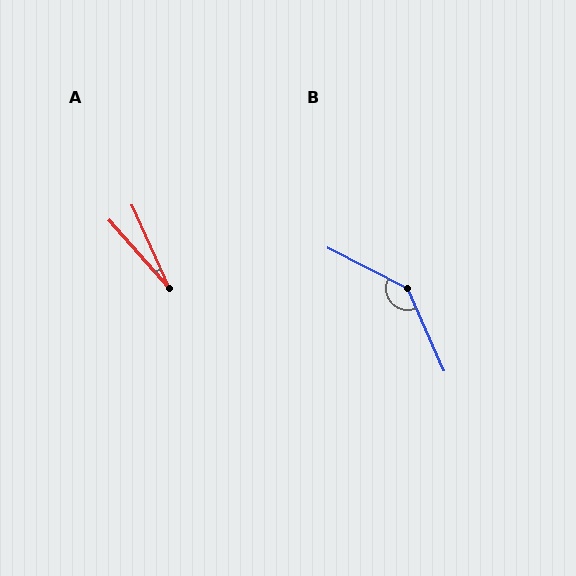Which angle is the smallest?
A, at approximately 17 degrees.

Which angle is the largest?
B, at approximately 141 degrees.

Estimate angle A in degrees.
Approximately 17 degrees.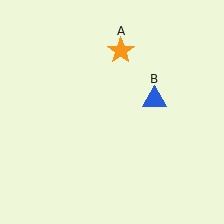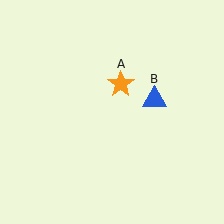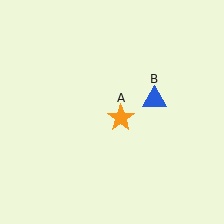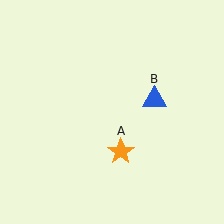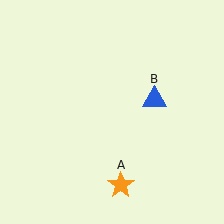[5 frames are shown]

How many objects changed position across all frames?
1 object changed position: orange star (object A).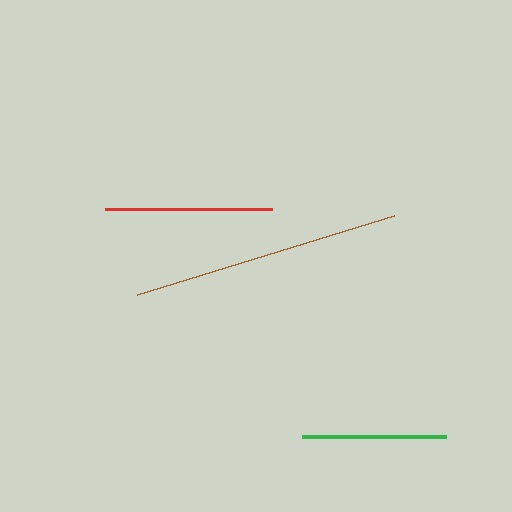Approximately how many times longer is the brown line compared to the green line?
The brown line is approximately 1.9 times the length of the green line.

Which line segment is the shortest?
The green line is the shortest at approximately 145 pixels.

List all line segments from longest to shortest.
From longest to shortest: brown, red, green.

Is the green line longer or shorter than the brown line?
The brown line is longer than the green line.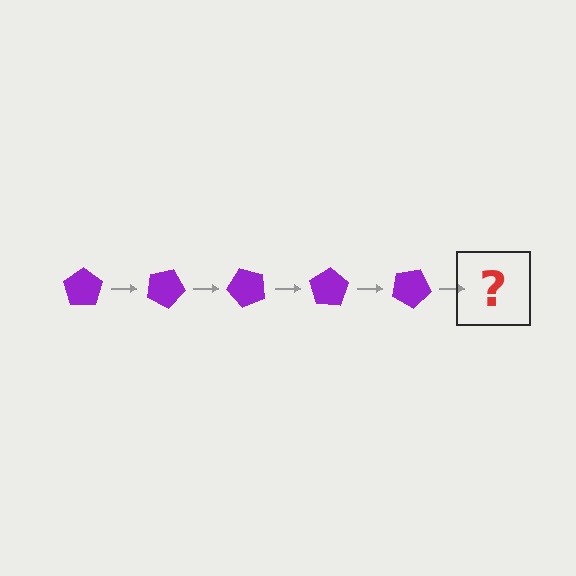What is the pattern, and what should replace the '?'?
The pattern is that the pentagon rotates 25 degrees each step. The '?' should be a purple pentagon rotated 125 degrees.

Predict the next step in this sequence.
The next step is a purple pentagon rotated 125 degrees.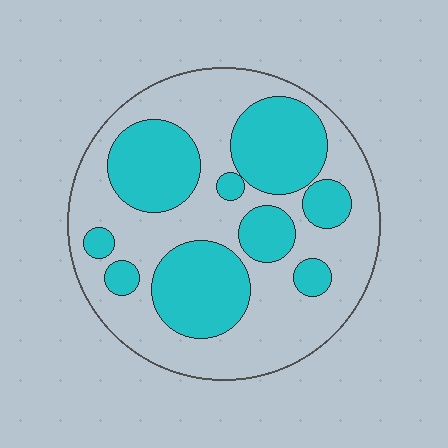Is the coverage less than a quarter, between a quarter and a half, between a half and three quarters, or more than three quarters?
Between a quarter and a half.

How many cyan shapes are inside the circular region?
9.